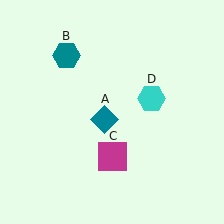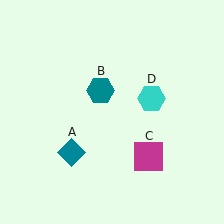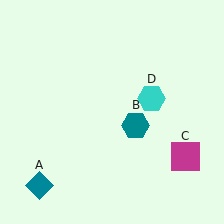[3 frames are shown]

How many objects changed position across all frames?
3 objects changed position: teal diamond (object A), teal hexagon (object B), magenta square (object C).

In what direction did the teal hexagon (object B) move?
The teal hexagon (object B) moved down and to the right.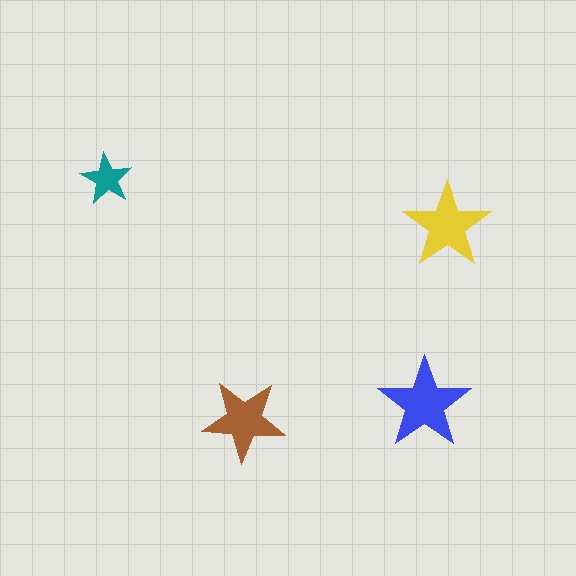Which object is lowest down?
The brown star is bottommost.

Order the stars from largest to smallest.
the blue one, the yellow one, the brown one, the teal one.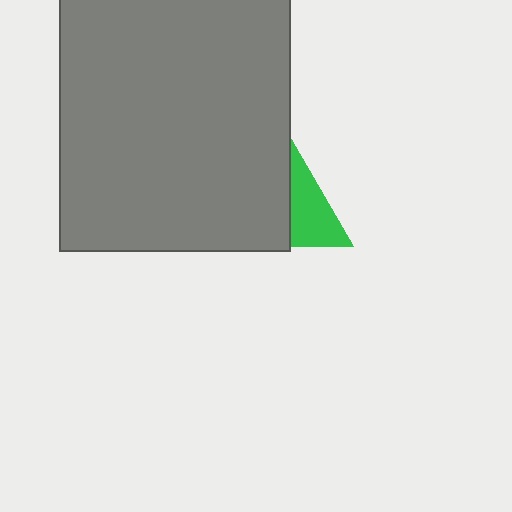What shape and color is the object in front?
The object in front is a gray rectangle.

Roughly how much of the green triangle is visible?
A small part of it is visible (roughly 41%).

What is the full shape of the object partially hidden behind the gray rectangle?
The partially hidden object is a green triangle.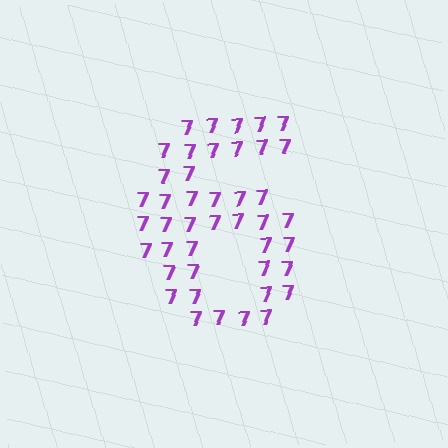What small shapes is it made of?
It is made of small digit 7's.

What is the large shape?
The large shape is the digit 6.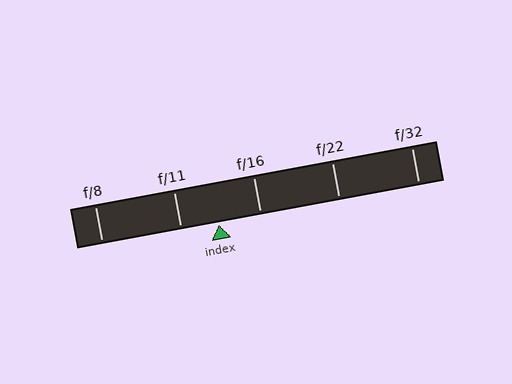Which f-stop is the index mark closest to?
The index mark is closest to f/11.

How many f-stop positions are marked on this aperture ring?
There are 5 f-stop positions marked.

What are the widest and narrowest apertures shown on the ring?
The widest aperture shown is f/8 and the narrowest is f/32.